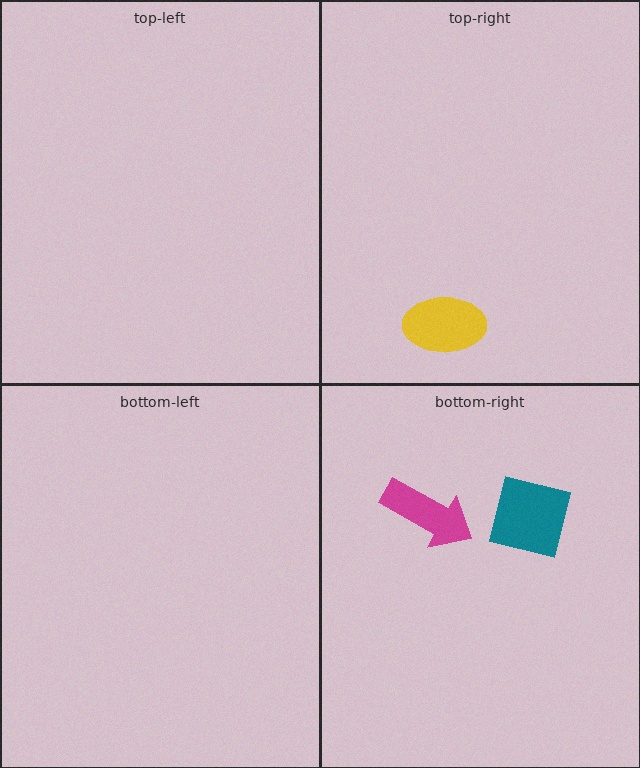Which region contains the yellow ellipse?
The top-right region.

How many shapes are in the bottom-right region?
2.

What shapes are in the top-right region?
The yellow ellipse.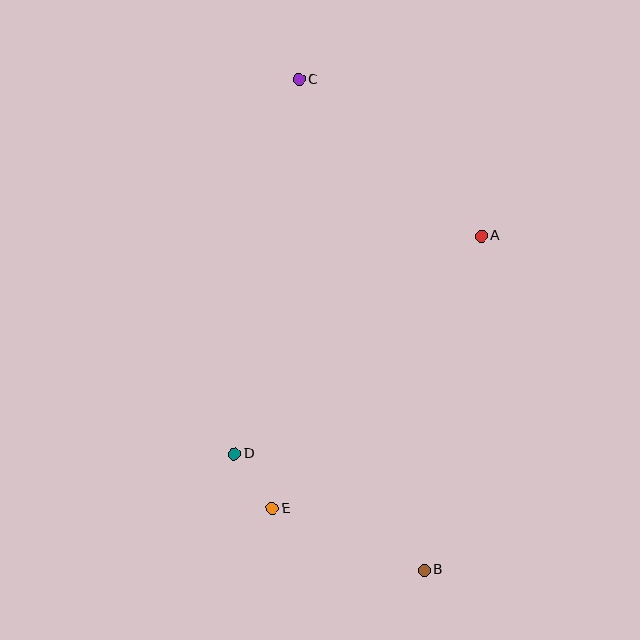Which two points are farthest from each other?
Points B and C are farthest from each other.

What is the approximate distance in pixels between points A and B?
The distance between A and B is approximately 339 pixels.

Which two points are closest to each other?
Points D and E are closest to each other.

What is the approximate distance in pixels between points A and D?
The distance between A and D is approximately 329 pixels.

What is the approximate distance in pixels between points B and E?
The distance between B and E is approximately 164 pixels.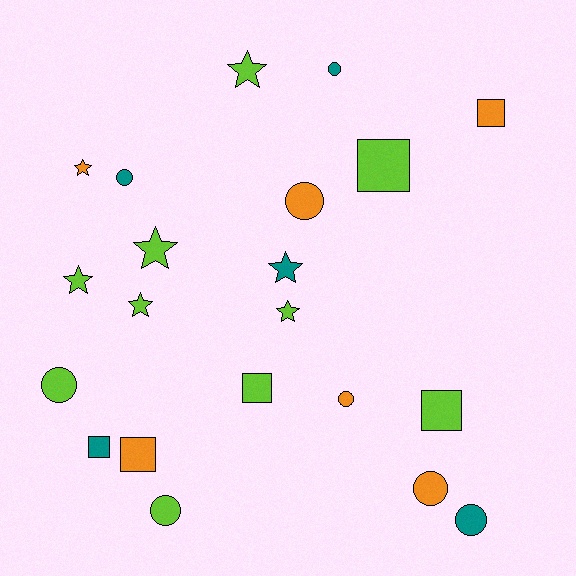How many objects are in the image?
There are 21 objects.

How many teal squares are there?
There is 1 teal square.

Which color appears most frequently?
Lime, with 10 objects.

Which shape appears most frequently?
Circle, with 8 objects.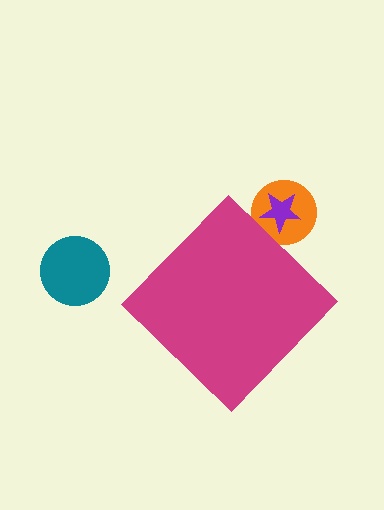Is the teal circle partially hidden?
No, the teal circle is fully visible.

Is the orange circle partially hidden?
Yes, the orange circle is partially hidden behind the magenta diamond.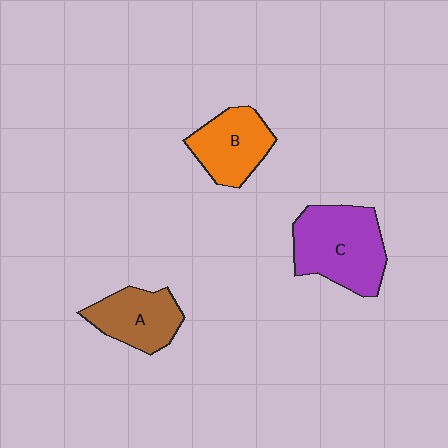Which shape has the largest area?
Shape C (purple).